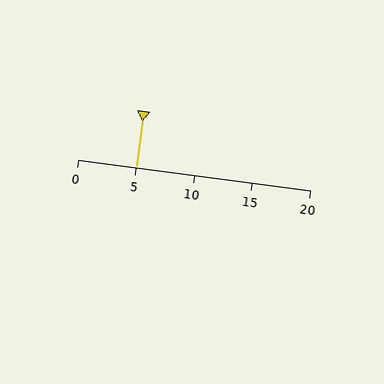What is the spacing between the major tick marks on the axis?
The major ticks are spaced 5 apart.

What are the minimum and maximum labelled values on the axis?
The axis runs from 0 to 20.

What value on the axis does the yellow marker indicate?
The marker indicates approximately 5.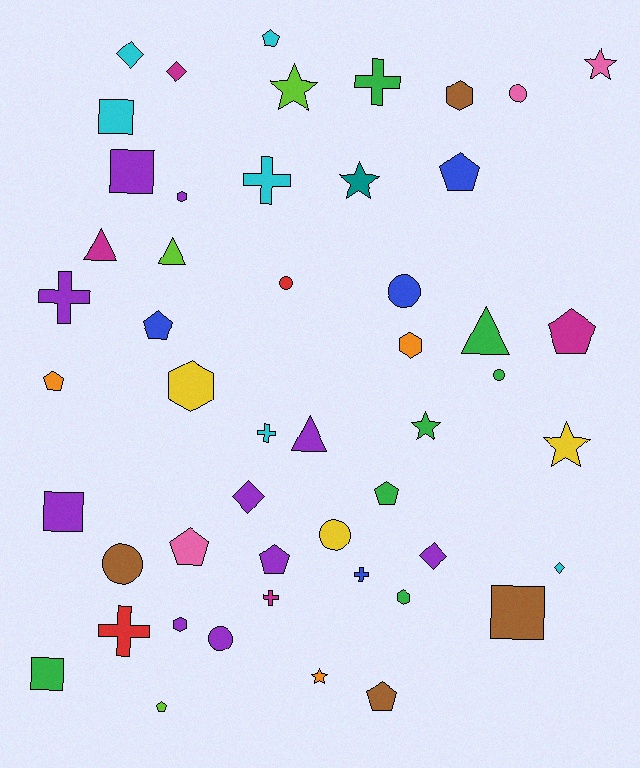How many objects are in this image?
There are 50 objects.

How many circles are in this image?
There are 7 circles.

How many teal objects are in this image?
There is 1 teal object.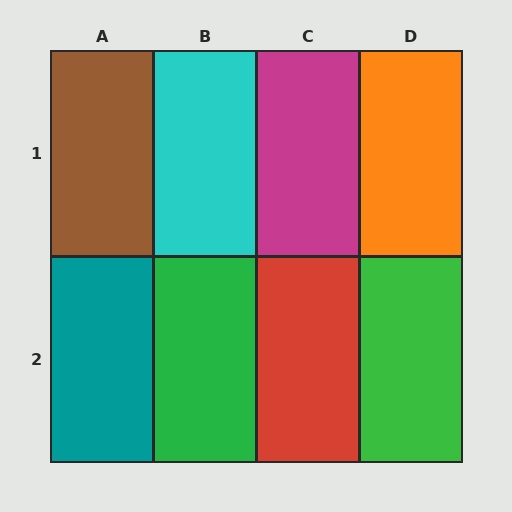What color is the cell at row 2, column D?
Green.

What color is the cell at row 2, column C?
Red.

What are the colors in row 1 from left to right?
Brown, cyan, magenta, orange.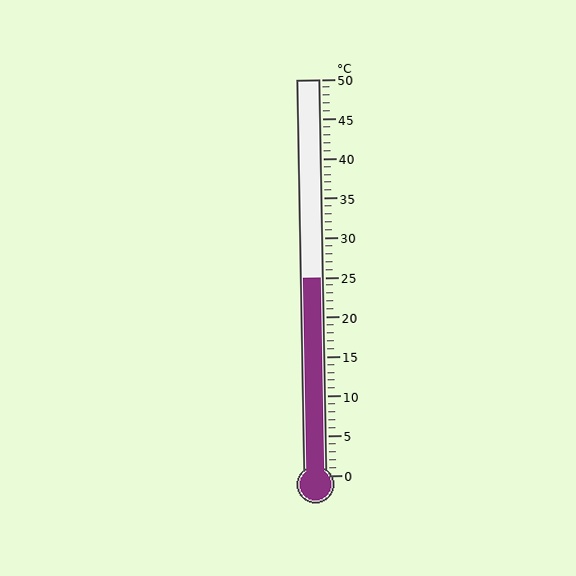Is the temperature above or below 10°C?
The temperature is above 10°C.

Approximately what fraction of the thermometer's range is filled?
The thermometer is filled to approximately 50% of its range.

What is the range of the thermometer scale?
The thermometer scale ranges from 0°C to 50°C.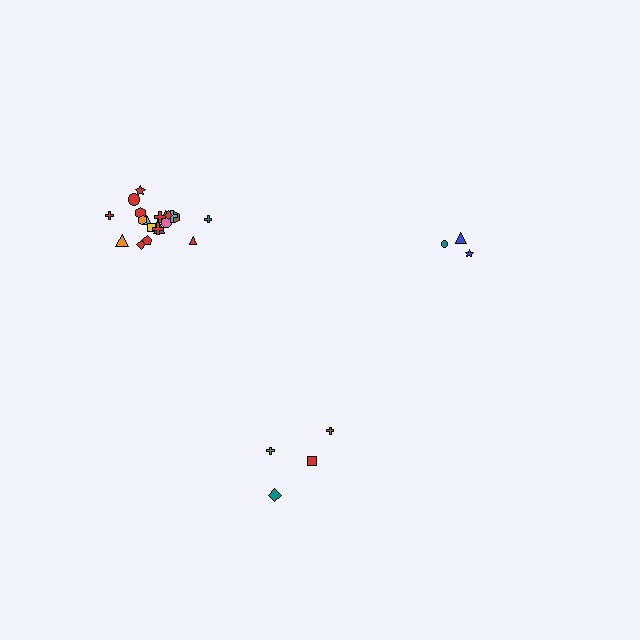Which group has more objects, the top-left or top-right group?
The top-left group.